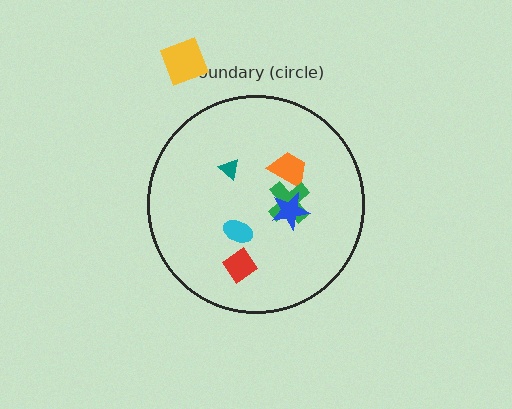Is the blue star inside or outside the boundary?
Inside.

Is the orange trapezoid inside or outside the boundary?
Inside.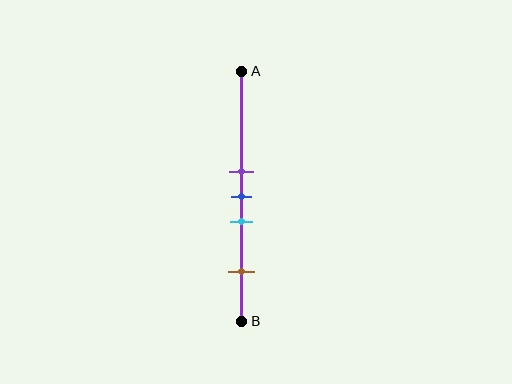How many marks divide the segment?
There are 4 marks dividing the segment.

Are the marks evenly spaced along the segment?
No, the marks are not evenly spaced.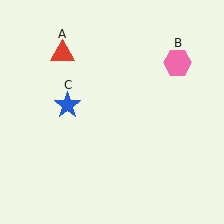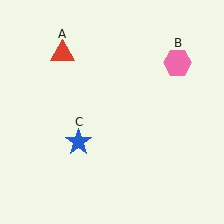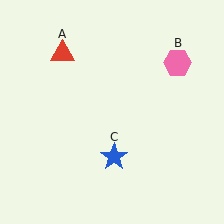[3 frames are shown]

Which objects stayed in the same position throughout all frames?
Red triangle (object A) and pink hexagon (object B) remained stationary.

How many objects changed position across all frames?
1 object changed position: blue star (object C).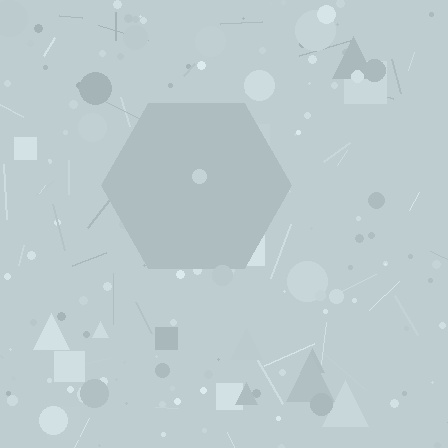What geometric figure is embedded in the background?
A hexagon is embedded in the background.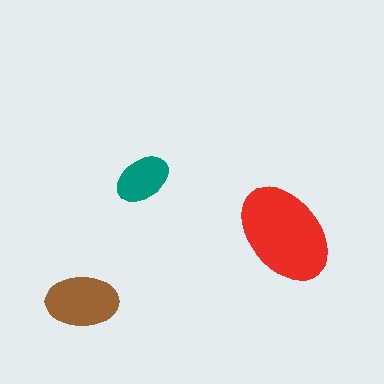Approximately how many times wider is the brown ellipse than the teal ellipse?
About 1.5 times wider.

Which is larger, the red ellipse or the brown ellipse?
The red one.